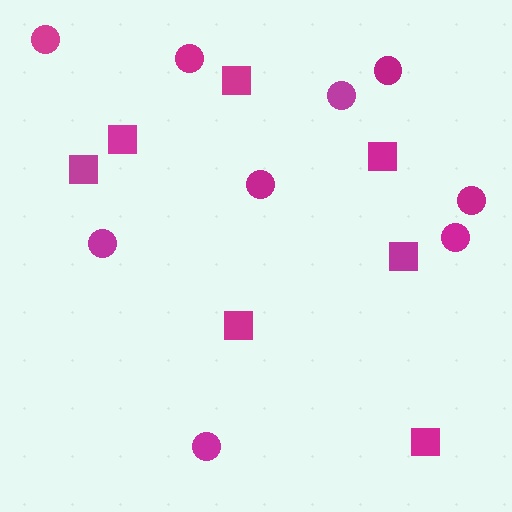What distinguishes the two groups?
There are 2 groups: one group of squares (7) and one group of circles (9).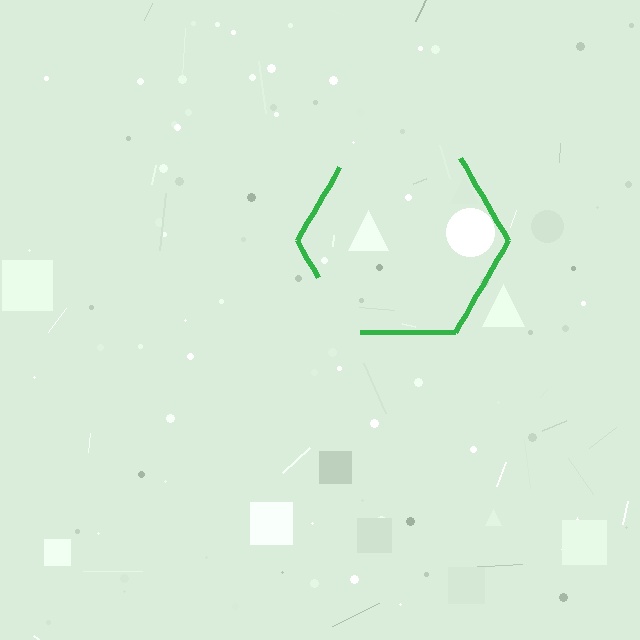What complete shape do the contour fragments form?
The contour fragments form a hexagon.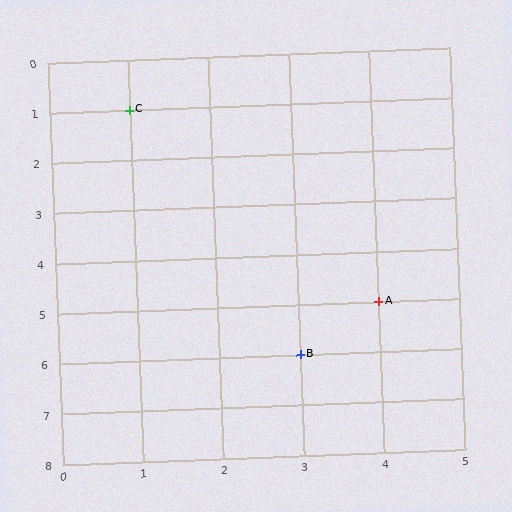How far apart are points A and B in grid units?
Points A and B are 1 column and 1 row apart (about 1.4 grid units diagonally).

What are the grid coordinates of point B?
Point B is at grid coordinates (3, 6).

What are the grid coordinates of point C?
Point C is at grid coordinates (1, 1).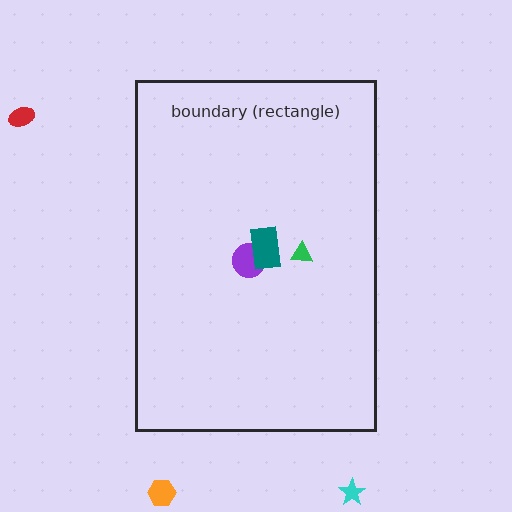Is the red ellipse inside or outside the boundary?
Outside.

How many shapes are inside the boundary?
3 inside, 3 outside.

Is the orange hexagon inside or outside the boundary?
Outside.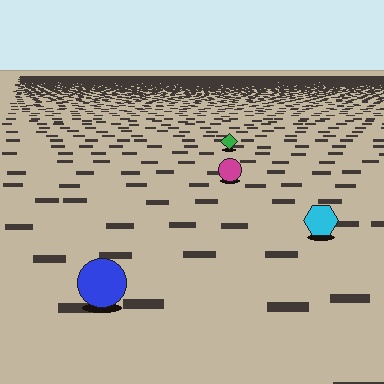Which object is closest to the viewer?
The blue circle is closest. The texture marks near it are larger and more spread out.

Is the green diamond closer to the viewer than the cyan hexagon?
No. The cyan hexagon is closer — you can tell from the texture gradient: the ground texture is coarser near it.